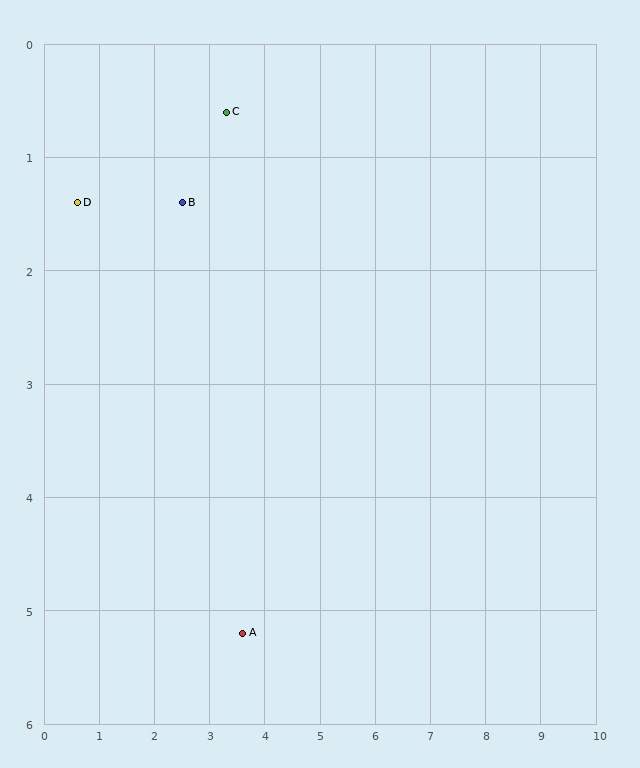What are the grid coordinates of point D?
Point D is at approximately (0.6, 1.4).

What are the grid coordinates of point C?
Point C is at approximately (3.3, 0.6).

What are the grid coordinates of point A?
Point A is at approximately (3.6, 5.2).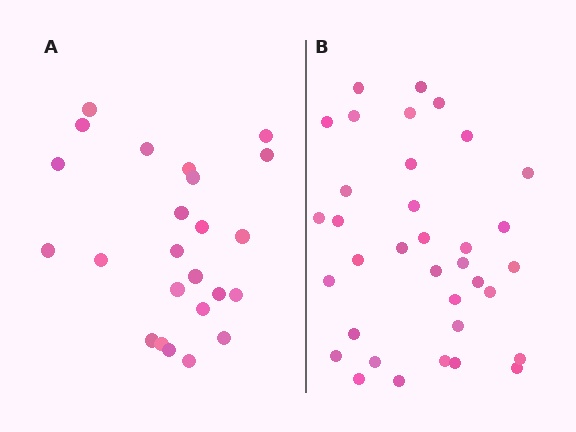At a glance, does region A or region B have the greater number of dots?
Region B (the right region) has more dots.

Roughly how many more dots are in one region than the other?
Region B has roughly 12 or so more dots than region A.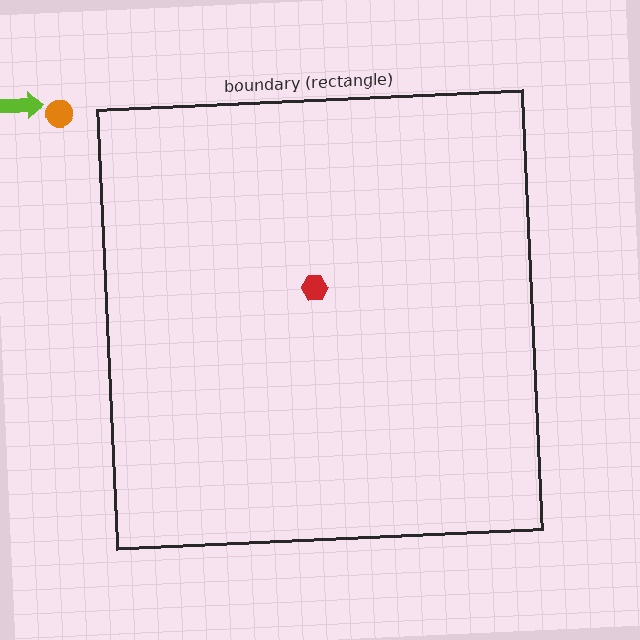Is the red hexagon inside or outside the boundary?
Inside.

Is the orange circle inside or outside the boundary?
Outside.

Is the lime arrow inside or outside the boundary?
Outside.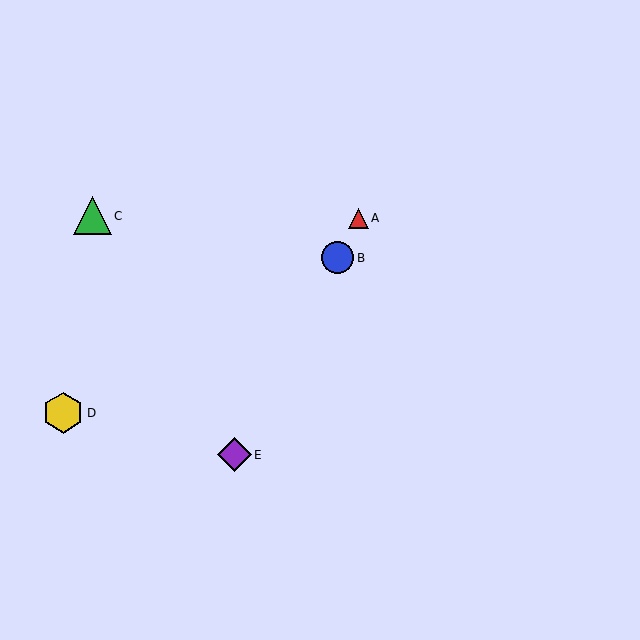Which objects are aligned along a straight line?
Objects A, B, E are aligned along a straight line.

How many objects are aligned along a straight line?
3 objects (A, B, E) are aligned along a straight line.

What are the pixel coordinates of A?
Object A is at (358, 218).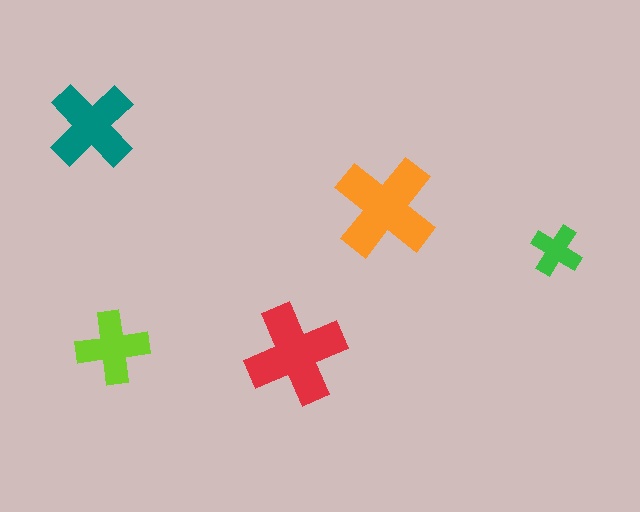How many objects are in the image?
There are 5 objects in the image.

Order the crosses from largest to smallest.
the orange one, the red one, the teal one, the lime one, the green one.